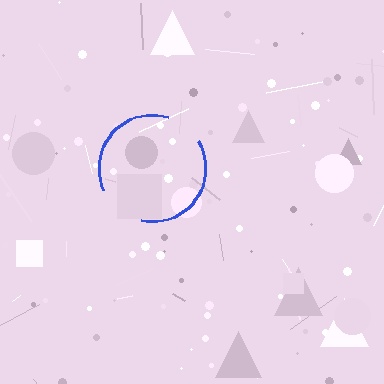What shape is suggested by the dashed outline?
The dashed outline suggests a circle.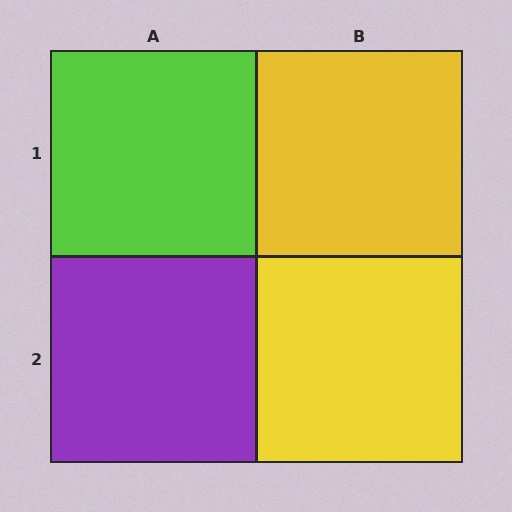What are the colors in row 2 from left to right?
Purple, yellow.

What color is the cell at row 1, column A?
Lime.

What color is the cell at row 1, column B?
Yellow.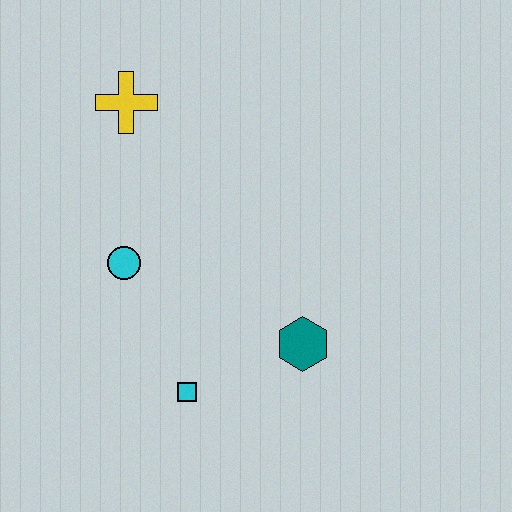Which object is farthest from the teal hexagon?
The yellow cross is farthest from the teal hexagon.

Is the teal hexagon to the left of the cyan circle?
No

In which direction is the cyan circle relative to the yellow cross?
The cyan circle is below the yellow cross.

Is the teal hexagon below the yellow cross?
Yes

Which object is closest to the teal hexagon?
The cyan square is closest to the teal hexagon.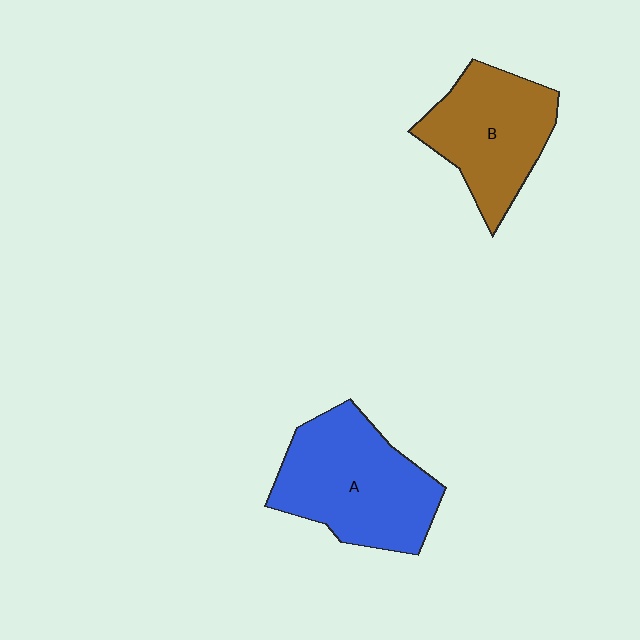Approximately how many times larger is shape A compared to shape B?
Approximately 1.2 times.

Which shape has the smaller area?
Shape B (brown).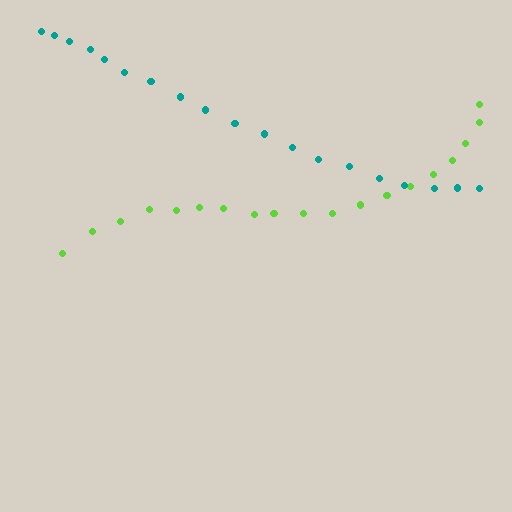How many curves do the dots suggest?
There are 2 distinct paths.